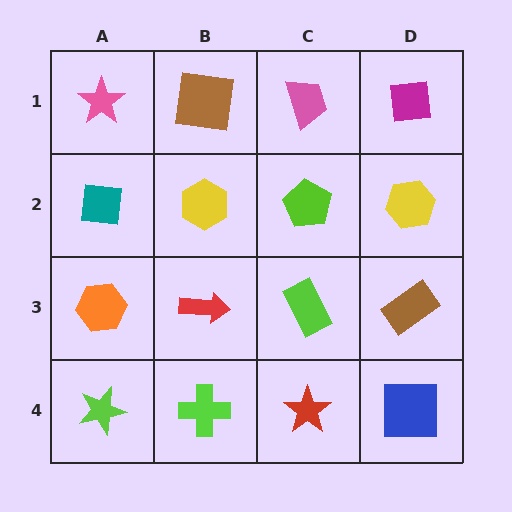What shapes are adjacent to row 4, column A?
An orange hexagon (row 3, column A), a lime cross (row 4, column B).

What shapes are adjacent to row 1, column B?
A yellow hexagon (row 2, column B), a pink star (row 1, column A), a pink trapezoid (row 1, column C).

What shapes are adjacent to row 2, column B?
A brown square (row 1, column B), a red arrow (row 3, column B), a teal square (row 2, column A), a lime pentagon (row 2, column C).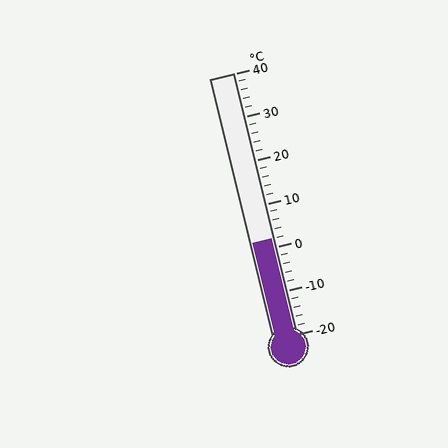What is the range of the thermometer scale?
The thermometer scale ranges from -20°C to 40°C.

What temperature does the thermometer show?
The thermometer shows approximately 2°C.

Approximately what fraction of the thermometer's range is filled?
The thermometer is filled to approximately 35% of its range.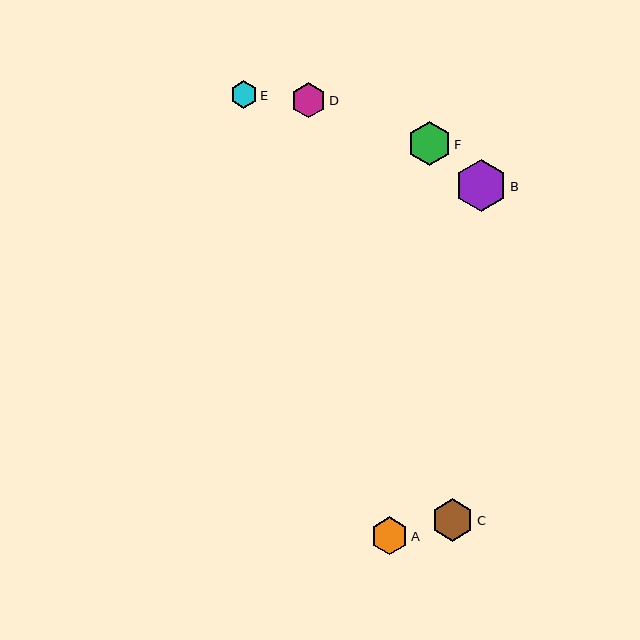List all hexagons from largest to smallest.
From largest to smallest: B, F, C, A, D, E.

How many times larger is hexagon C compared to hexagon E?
Hexagon C is approximately 1.6 times the size of hexagon E.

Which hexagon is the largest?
Hexagon B is the largest with a size of approximately 52 pixels.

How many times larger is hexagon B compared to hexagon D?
Hexagon B is approximately 1.5 times the size of hexagon D.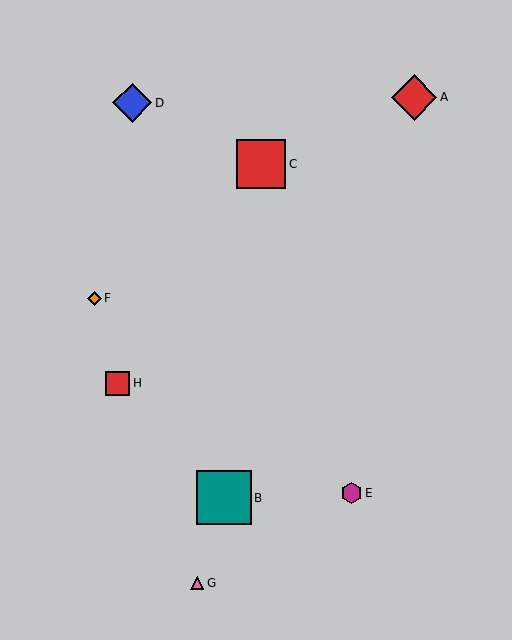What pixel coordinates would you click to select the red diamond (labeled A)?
Click at (414, 97) to select the red diamond A.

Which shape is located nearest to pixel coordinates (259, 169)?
The red square (labeled C) at (261, 164) is nearest to that location.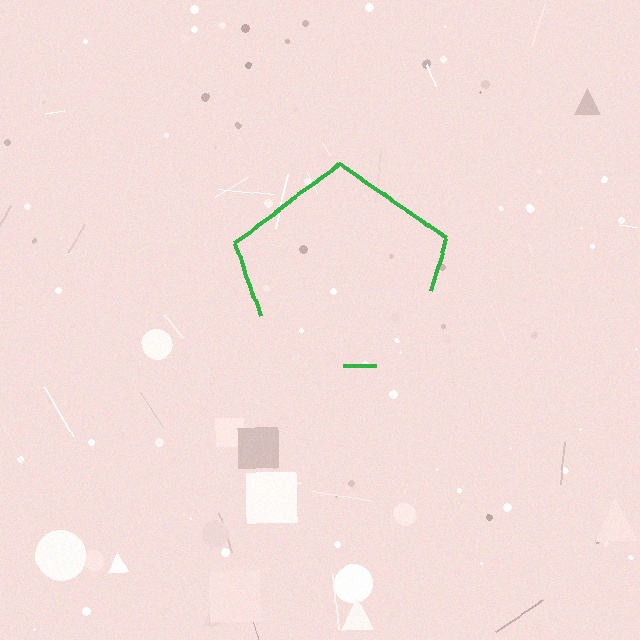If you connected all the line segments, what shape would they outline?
They would outline a pentagon.